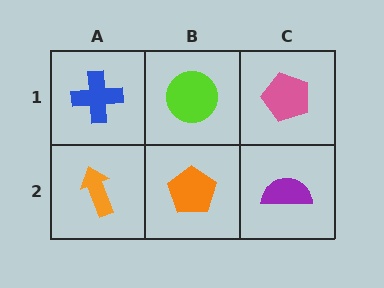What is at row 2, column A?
An orange arrow.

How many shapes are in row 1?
3 shapes.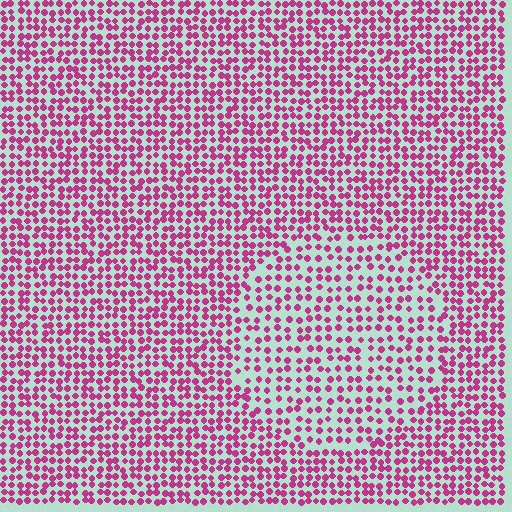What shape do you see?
I see a circle.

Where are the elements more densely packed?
The elements are more densely packed outside the circle boundary.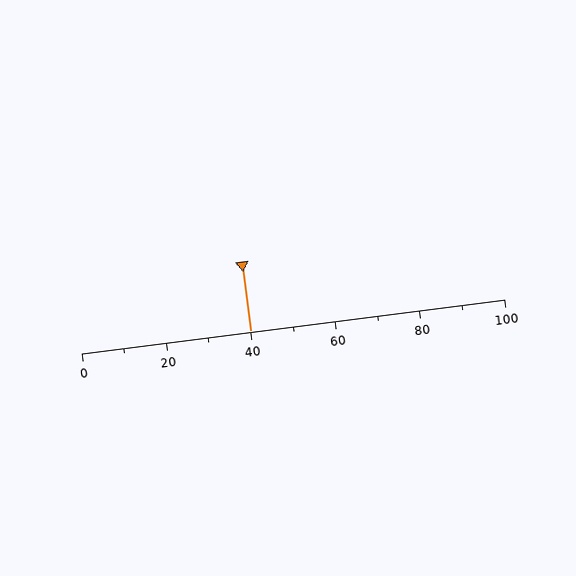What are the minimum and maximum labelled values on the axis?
The axis runs from 0 to 100.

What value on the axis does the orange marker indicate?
The marker indicates approximately 40.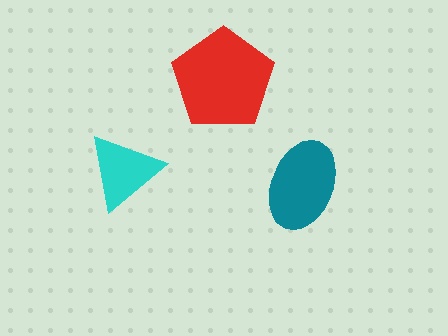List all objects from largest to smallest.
The red pentagon, the teal ellipse, the cyan triangle.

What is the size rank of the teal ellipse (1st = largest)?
2nd.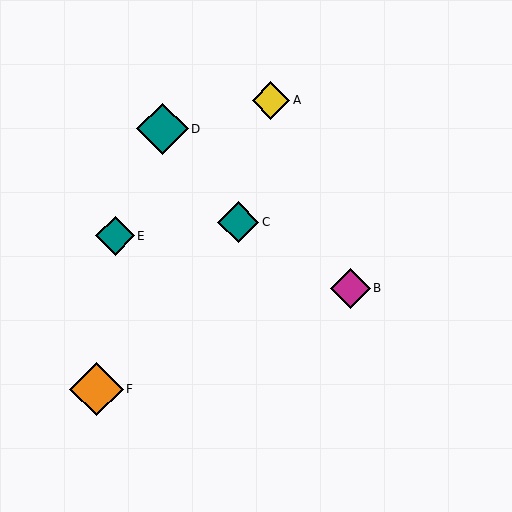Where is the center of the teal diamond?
The center of the teal diamond is at (115, 236).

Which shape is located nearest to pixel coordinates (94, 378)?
The orange diamond (labeled F) at (97, 389) is nearest to that location.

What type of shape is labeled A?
Shape A is a yellow diamond.